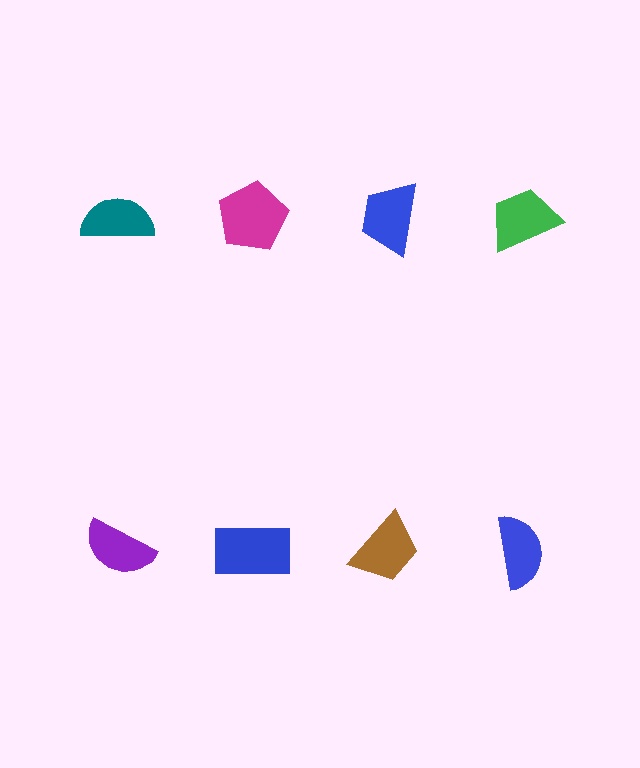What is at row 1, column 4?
A green trapezoid.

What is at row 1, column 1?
A teal semicircle.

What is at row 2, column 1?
A purple semicircle.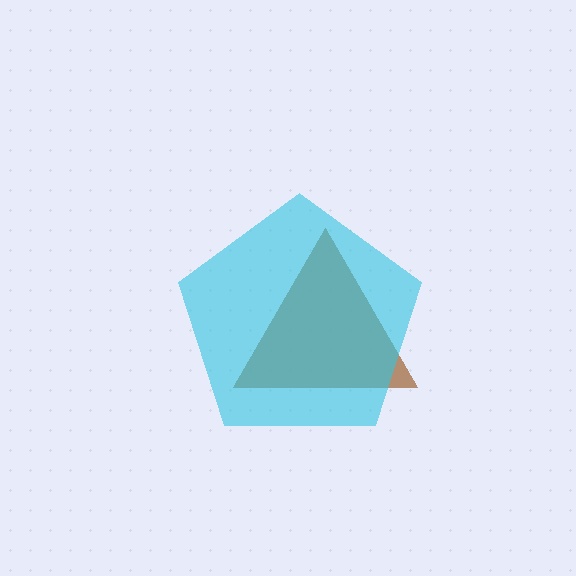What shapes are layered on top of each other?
The layered shapes are: a brown triangle, a cyan pentagon.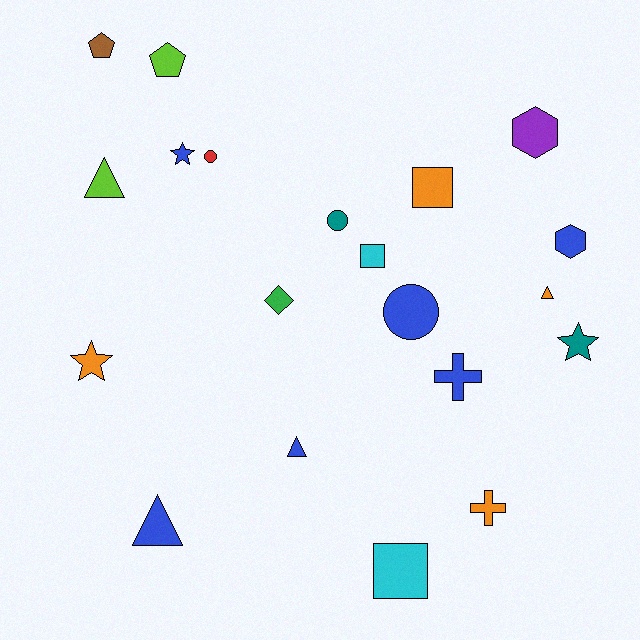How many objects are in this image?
There are 20 objects.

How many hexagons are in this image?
There are 2 hexagons.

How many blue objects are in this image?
There are 6 blue objects.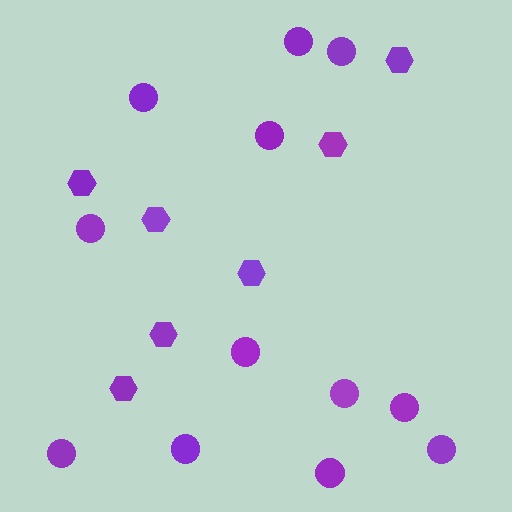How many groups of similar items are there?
There are 2 groups: one group of hexagons (7) and one group of circles (12).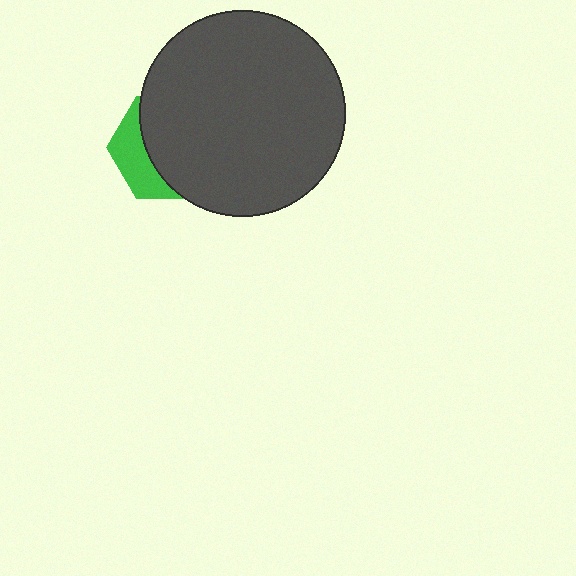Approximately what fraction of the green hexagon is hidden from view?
Roughly 67% of the green hexagon is hidden behind the dark gray circle.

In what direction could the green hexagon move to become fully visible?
The green hexagon could move left. That would shift it out from behind the dark gray circle entirely.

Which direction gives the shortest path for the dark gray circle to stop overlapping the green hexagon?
Moving right gives the shortest separation.